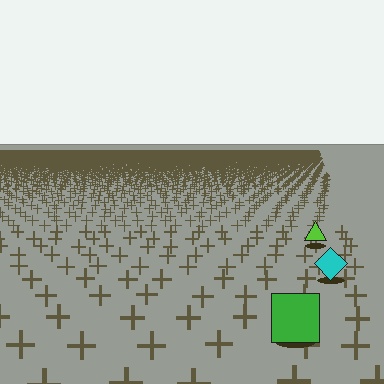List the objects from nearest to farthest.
From nearest to farthest: the green square, the cyan diamond, the lime triangle.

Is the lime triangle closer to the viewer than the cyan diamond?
No. The cyan diamond is closer — you can tell from the texture gradient: the ground texture is coarser near it.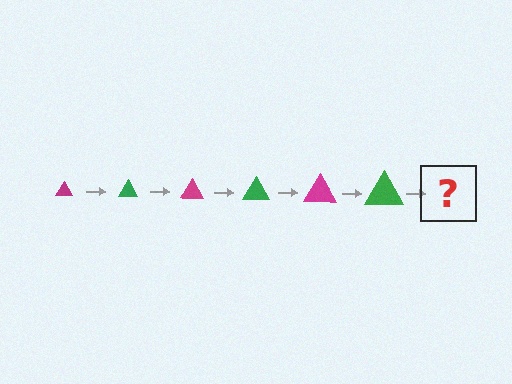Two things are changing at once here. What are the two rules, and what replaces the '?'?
The two rules are that the triangle grows larger each step and the color cycles through magenta and green. The '?' should be a magenta triangle, larger than the previous one.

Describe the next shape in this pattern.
It should be a magenta triangle, larger than the previous one.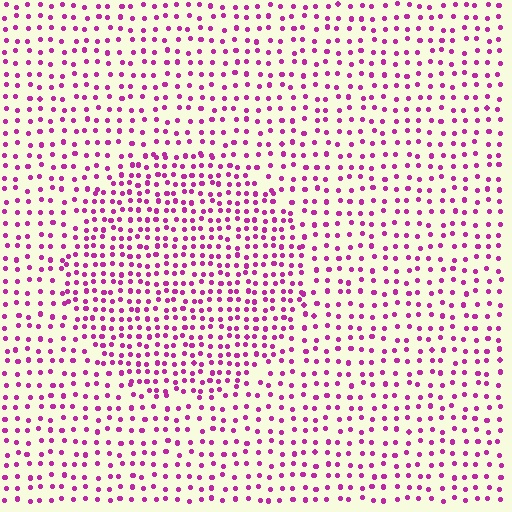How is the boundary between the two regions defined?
The boundary is defined by a change in element density (approximately 1.6x ratio). All elements are the same color, size, and shape.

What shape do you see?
I see a circle.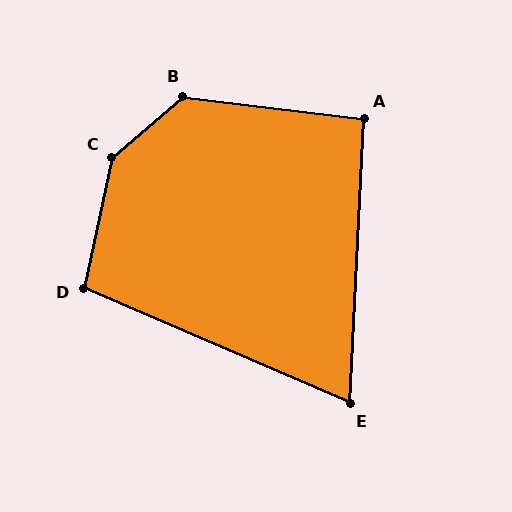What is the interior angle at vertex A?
Approximately 94 degrees (approximately right).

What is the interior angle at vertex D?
Approximately 102 degrees (obtuse).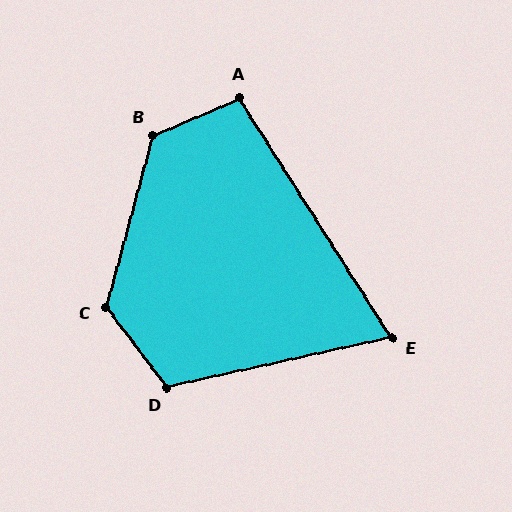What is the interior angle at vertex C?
Approximately 127 degrees (obtuse).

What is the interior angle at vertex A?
Approximately 99 degrees (obtuse).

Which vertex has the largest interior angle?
B, at approximately 128 degrees.